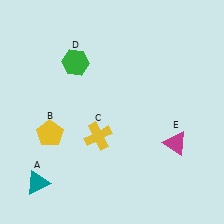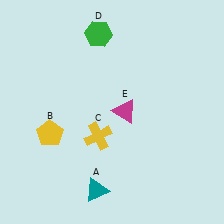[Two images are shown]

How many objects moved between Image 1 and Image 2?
3 objects moved between the two images.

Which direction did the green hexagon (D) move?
The green hexagon (D) moved up.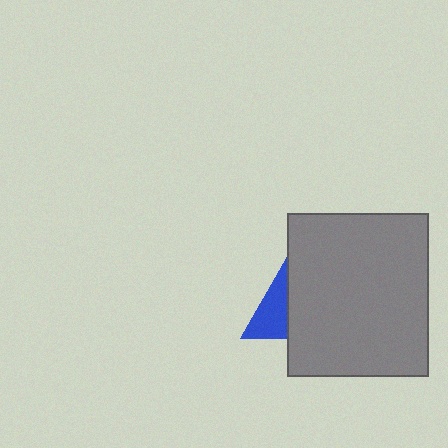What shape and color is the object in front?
The object in front is a gray rectangle.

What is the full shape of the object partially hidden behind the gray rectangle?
The partially hidden object is a blue triangle.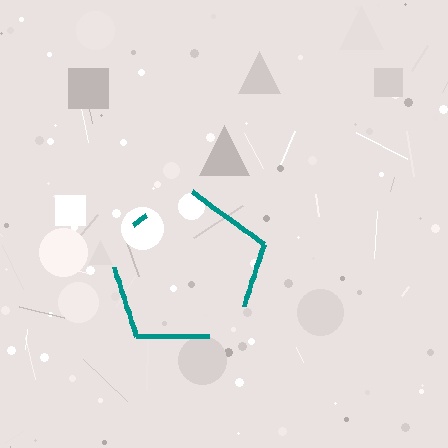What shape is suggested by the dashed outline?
The dashed outline suggests a pentagon.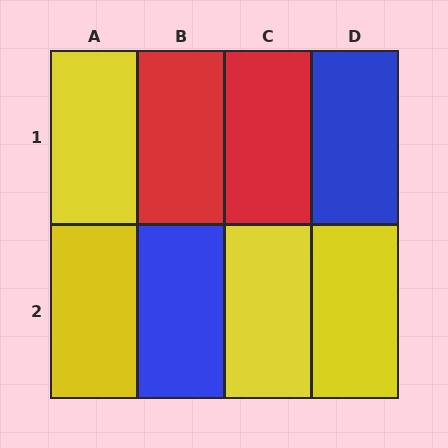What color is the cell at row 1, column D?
Blue.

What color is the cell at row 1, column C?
Red.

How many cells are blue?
2 cells are blue.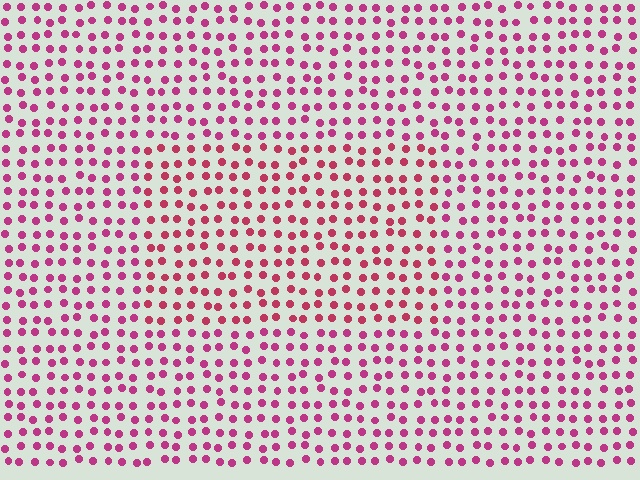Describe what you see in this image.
The image is filled with small magenta elements in a uniform arrangement. A rectangle-shaped region is visible where the elements are tinted to a slightly different hue, forming a subtle color boundary.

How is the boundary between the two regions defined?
The boundary is defined purely by a slight shift in hue (about 19 degrees). Spacing, size, and orientation are identical on both sides.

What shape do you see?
I see a rectangle.